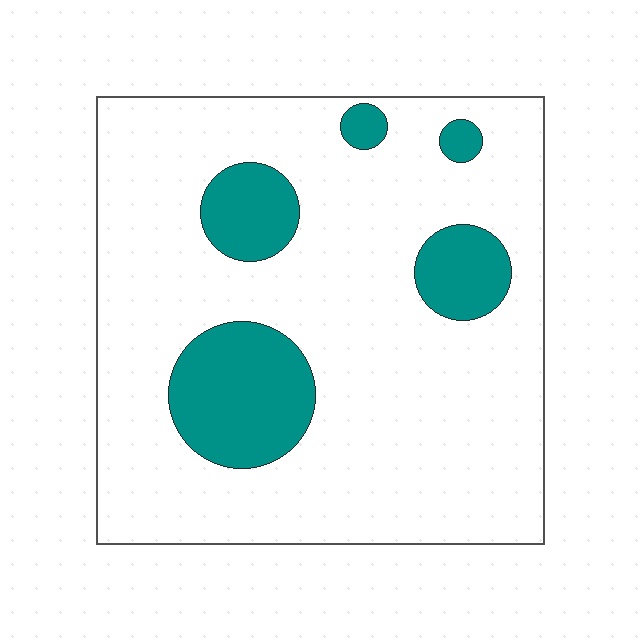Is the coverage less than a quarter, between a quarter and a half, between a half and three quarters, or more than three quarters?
Less than a quarter.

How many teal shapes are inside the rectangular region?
5.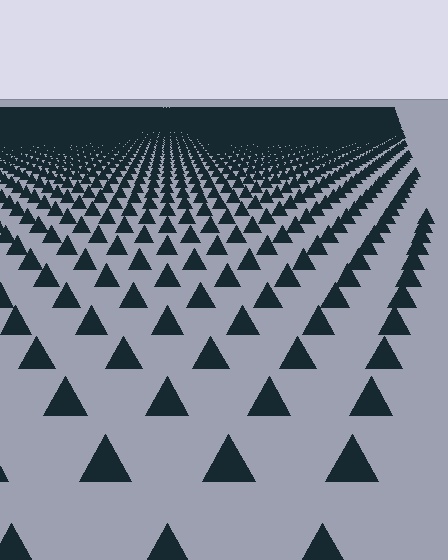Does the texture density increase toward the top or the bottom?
Density increases toward the top.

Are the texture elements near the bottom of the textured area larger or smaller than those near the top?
Larger. Near the bottom, elements are closer to the viewer and appear at a bigger on-screen size.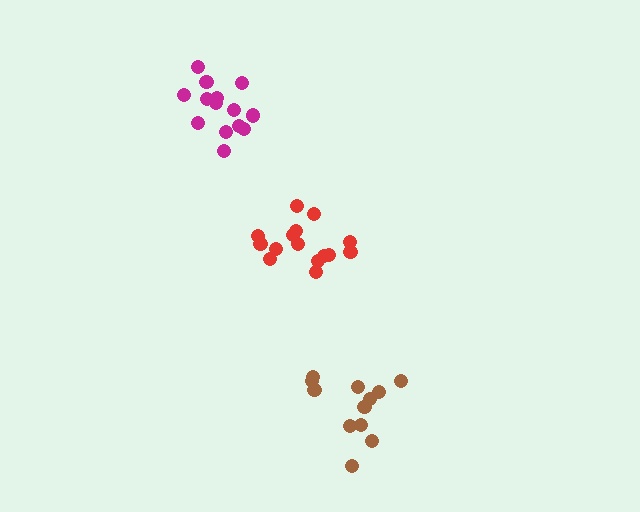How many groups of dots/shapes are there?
There are 3 groups.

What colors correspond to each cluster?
The clusters are colored: brown, magenta, red.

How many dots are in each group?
Group 1: 12 dots, Group 2: 14 dots, Group 3: 15 dots (41 total).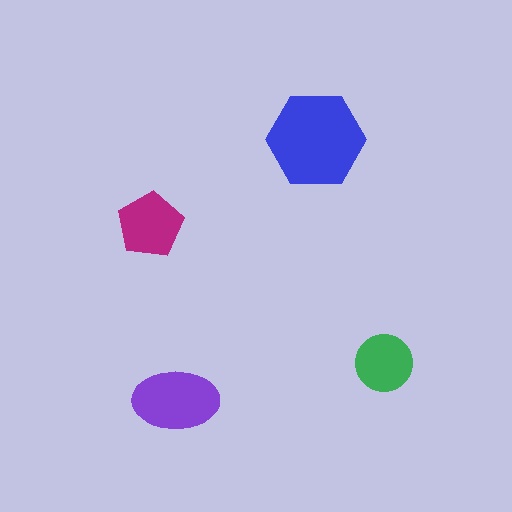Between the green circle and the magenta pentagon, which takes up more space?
The magenta pentagon.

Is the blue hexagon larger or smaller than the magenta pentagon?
Larger.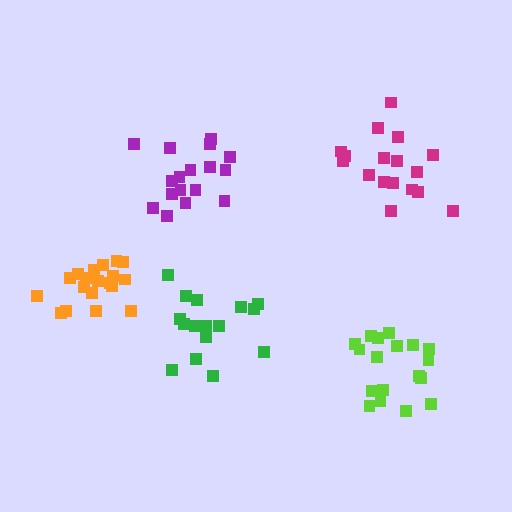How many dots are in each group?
Group 1: 18 dots, Group 2: 16 dots, Group 3: 17 dots, Group 4: 17 dots, Group 5: 19 dots (87 total).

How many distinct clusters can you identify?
There are 5 distinct clusters.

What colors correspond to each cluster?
The clusters are colored: lime, green, purple, magenta, orange.